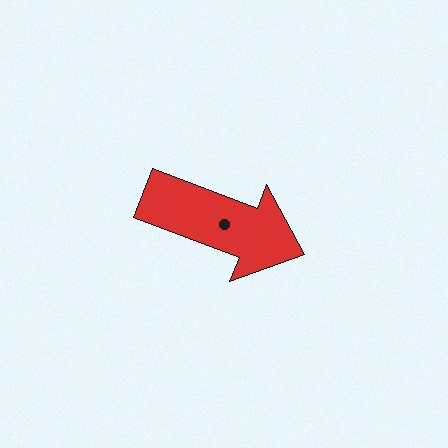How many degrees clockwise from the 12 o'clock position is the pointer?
Approximately 111 degrees.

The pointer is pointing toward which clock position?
Roughly 4 o'clock.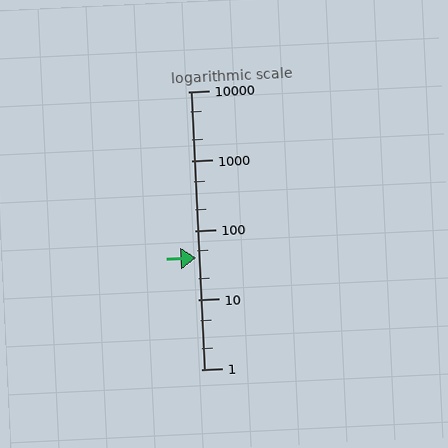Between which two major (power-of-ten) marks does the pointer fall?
The pointer is between 10 and 100.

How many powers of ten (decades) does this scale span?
The scale spans 4 decades, from 1 to 10000.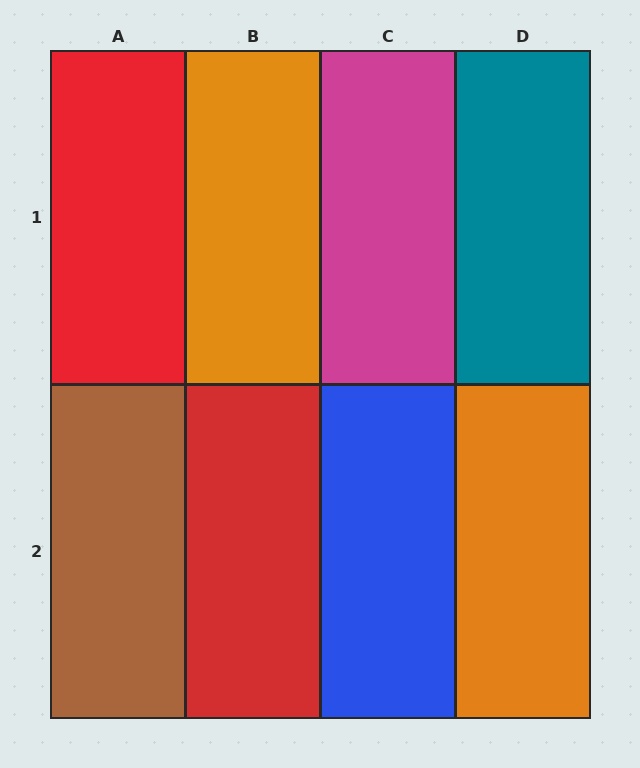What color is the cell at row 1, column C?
Magenta.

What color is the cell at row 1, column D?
Teal.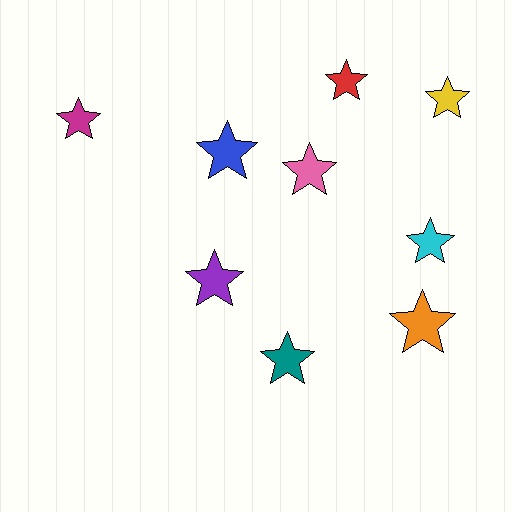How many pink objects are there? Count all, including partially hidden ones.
There is 1 pink object.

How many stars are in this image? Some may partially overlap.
There are 9 stars.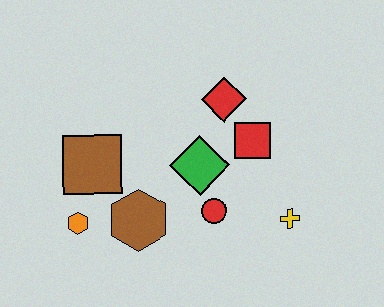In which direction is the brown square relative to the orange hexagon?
The brown square is above the orange hexagon.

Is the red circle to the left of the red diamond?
Yes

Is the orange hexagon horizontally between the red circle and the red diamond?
No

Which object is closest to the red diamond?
The red square is closest to the red diamond.